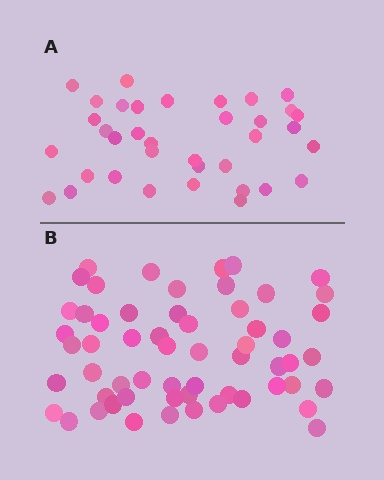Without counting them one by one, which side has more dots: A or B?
Region B (the bottom region) has more dots.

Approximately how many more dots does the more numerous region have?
Region B has approximately 20 more dots than region A.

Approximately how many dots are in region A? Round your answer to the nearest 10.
About 40 dots. (The exact count is 36, which rounds to 40.)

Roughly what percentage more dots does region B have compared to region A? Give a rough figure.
About 60% more.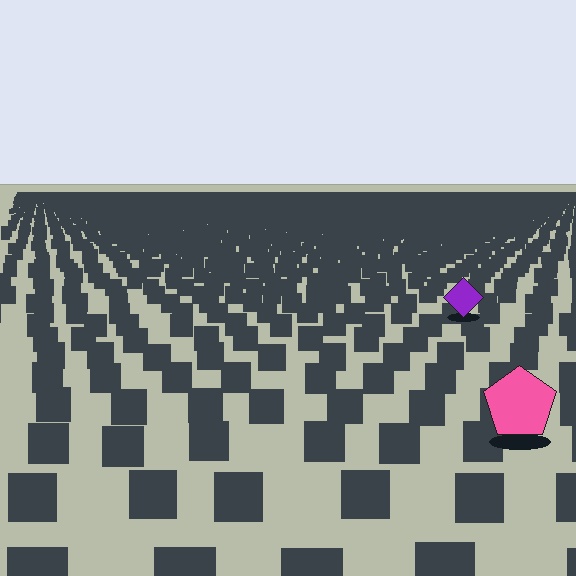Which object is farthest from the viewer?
The purple diamond is farthest from the viewer. It appears smaller and the ground texture around it is denser.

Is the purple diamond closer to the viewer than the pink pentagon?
No. The pink pentagon is closer — you can tell from the texture gradient: the ground texture is coarser near it.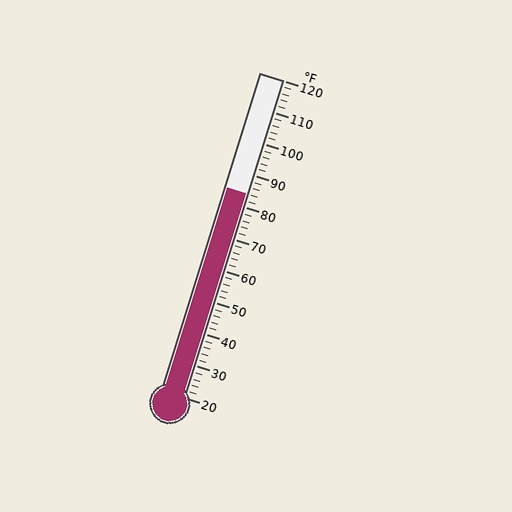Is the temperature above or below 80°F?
The temperature is above 80°F.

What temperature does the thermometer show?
The thermometer shows approximately 84°F.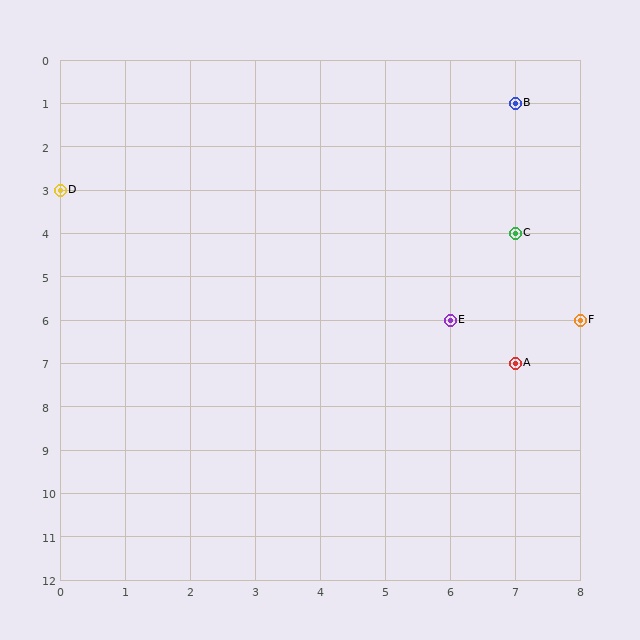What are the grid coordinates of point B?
Point B is at grid coordinates (7, 1).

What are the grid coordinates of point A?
Point A is at grid coordinates (7, 7).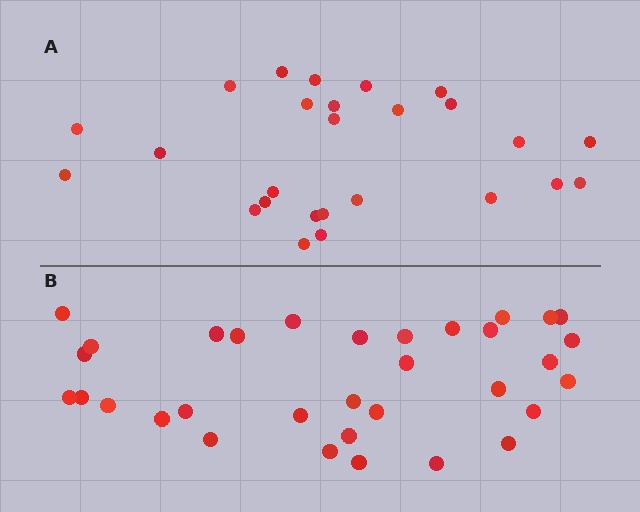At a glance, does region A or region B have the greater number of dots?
Region B (the bottom region) has more dots.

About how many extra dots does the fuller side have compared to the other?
Region B has roughly 8 or so more dots than region A.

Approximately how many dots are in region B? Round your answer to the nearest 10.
About 30 dots. (The exact count is 33, which rounds to 30.)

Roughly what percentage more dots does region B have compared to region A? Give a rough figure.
About 25% more.